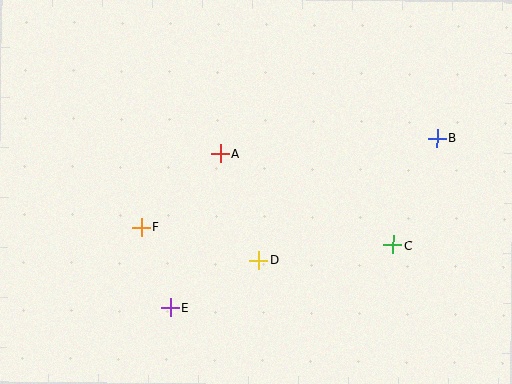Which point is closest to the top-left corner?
Point F is closest to the top-left corner.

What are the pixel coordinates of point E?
Point E is at (170, 308).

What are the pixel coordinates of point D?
Point D is at (259, 261).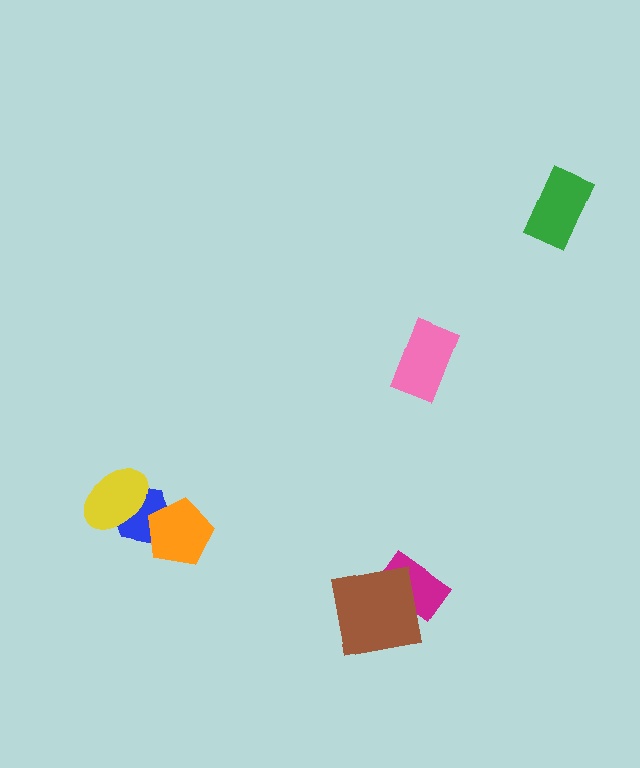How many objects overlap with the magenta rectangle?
1 object overlaps with the magenta rectangle.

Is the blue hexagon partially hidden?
Yes, it is partially covered by another shape.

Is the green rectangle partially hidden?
No, no other shape covers it.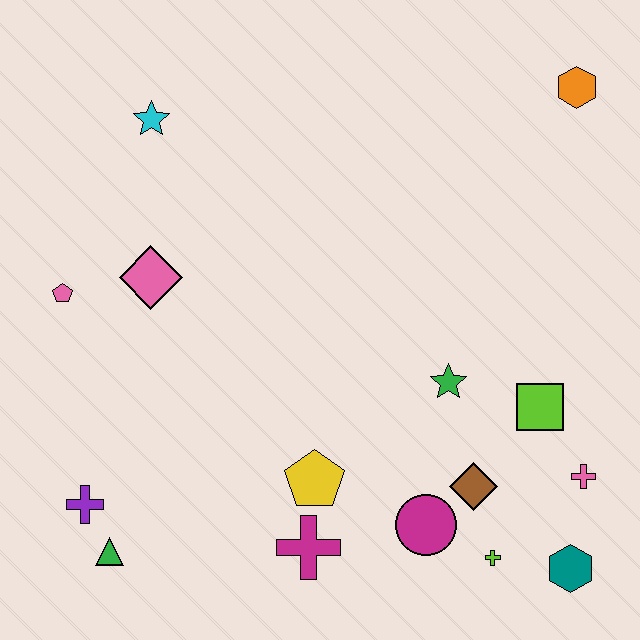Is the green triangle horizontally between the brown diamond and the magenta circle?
No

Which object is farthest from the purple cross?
The orange hexagon is farthest from the purple cross.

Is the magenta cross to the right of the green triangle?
Yes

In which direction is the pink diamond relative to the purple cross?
The pink diamond is above the purple cross.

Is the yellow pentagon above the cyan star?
No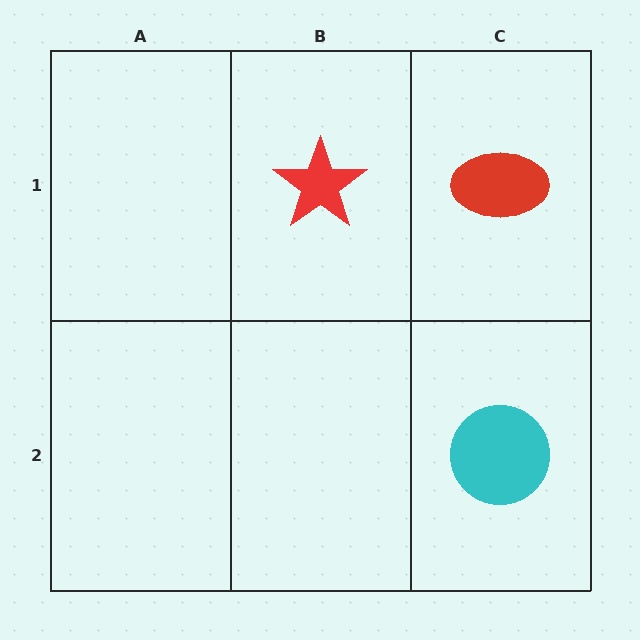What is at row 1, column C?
A red ellipse.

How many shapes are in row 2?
1 shape.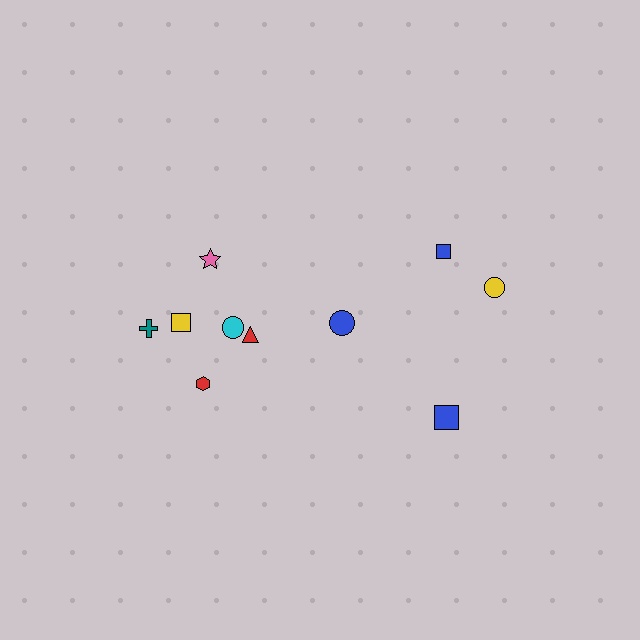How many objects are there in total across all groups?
There are 10 objects.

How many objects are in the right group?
There are 4 objects.